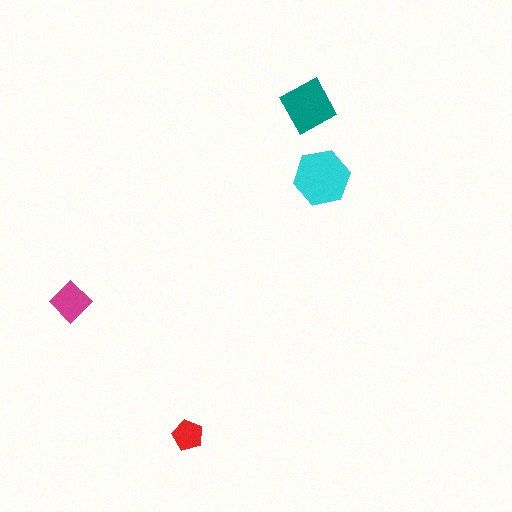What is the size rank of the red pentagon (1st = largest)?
4th.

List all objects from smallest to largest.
The red pentagon, the magenta diamond, the teal square, the cyan hexagon.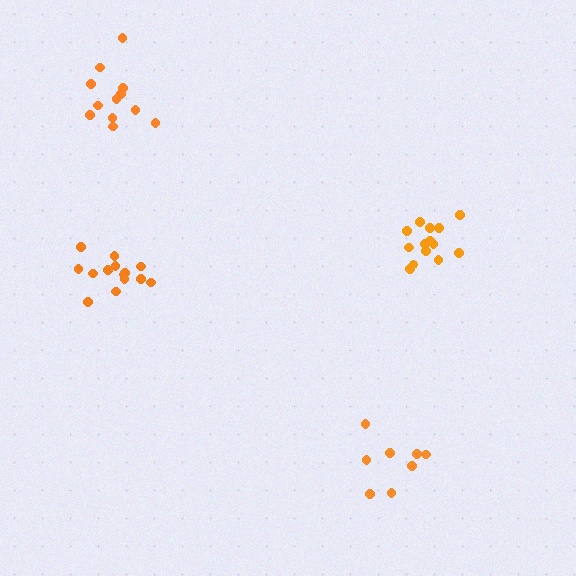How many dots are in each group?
Group 1: 14 dots, Group 2: 14 dots, Group 3: 8 dots, Group 4: 12 dots (48 total).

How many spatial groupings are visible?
There are 4 spatial groupings.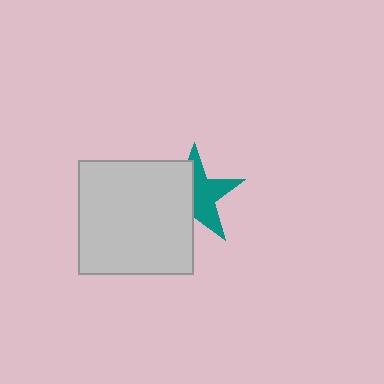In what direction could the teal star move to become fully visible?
The teal star could move right. That would shift it out from behind the light gray rectangle entirely.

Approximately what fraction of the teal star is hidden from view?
Roughly 48% of the teal star is hidden behind the light gray rectangle.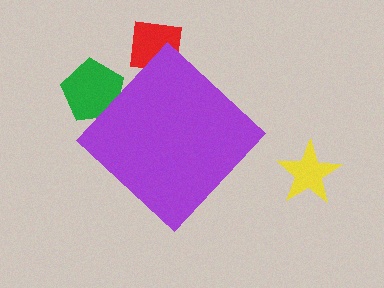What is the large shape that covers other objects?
A purple diamond.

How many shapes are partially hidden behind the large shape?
2 shapes are partially hidden.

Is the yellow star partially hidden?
No, the yellow star is fully visible.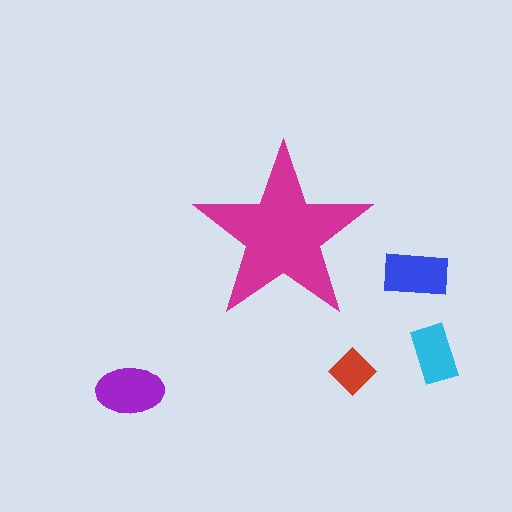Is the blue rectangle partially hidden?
No, the blue rectangle is fully visible.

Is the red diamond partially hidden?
No, the red diamond is fully visible.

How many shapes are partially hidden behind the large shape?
0 shapes are partially hidden.